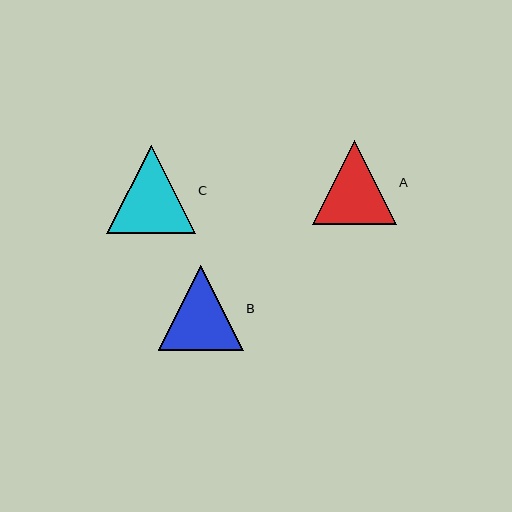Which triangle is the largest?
Triangle C is the largest with a size of approximately 88 pixels.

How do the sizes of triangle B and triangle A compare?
Triangle B and triangle A are approximately the same size.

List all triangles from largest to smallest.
From largest to smallest: C, B, A.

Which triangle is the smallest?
Triangle A is the smallest with a size of approximately 84 pixels.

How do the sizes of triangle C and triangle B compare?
Triangle C and triangle B are approximately the same size.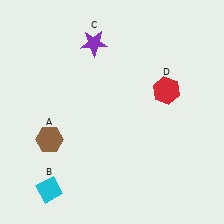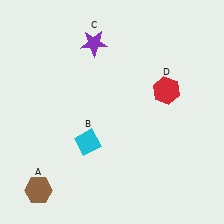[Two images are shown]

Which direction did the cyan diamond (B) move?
The cyan diamond (B) moved up.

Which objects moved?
The objects that moved are: the brown hexagon (A), the cyan diamond (B).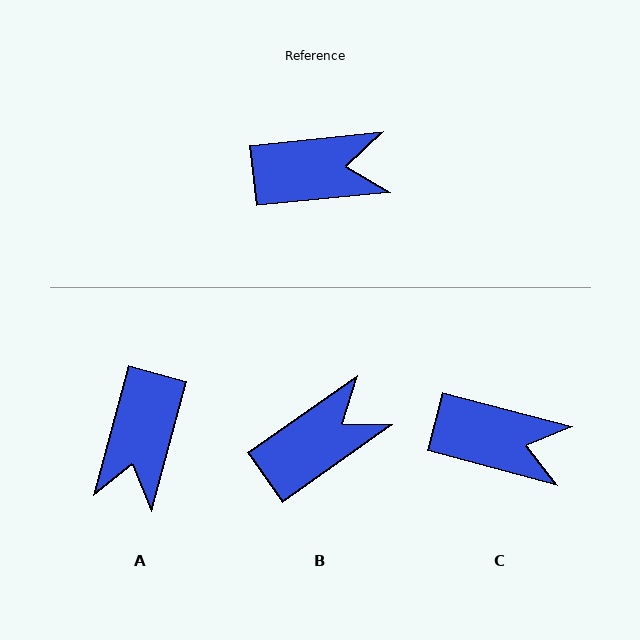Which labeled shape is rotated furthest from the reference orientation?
A, about 111 degrees away.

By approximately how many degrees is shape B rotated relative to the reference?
Approximately 29 degrees counter-clockwise.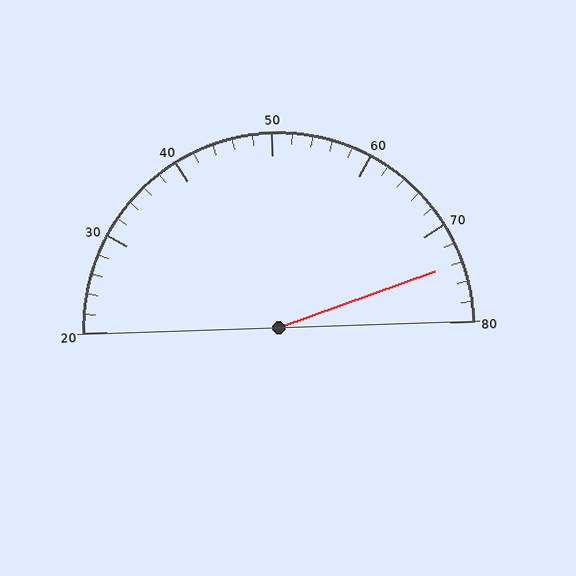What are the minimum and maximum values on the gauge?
The gauge ranges from 20 to 80.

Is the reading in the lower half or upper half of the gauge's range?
The reading is in the upper half of the range (20 to 80).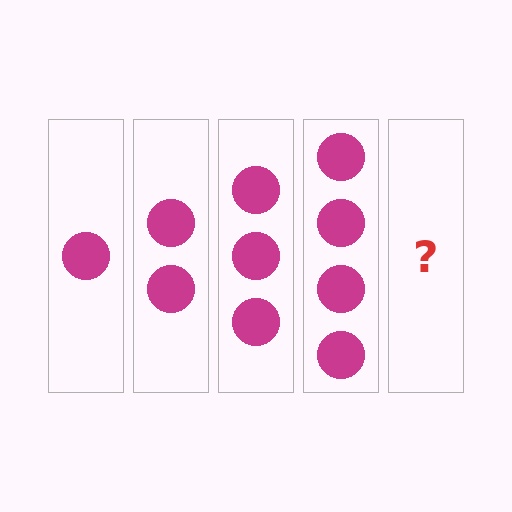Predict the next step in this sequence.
The next step is 5 circles.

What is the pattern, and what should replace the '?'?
The pattern is that each step adds one more circle. The '?' should be 5 circles.